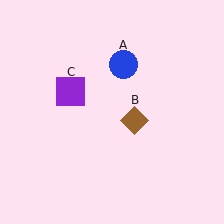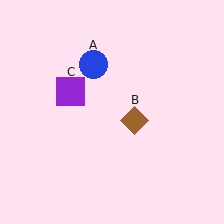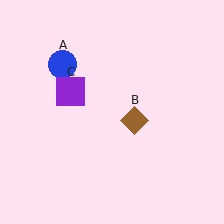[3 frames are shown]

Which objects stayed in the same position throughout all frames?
Brown diamond (object B) and purple square (object C) remained stationary.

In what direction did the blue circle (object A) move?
The blue circle (object A) moved left.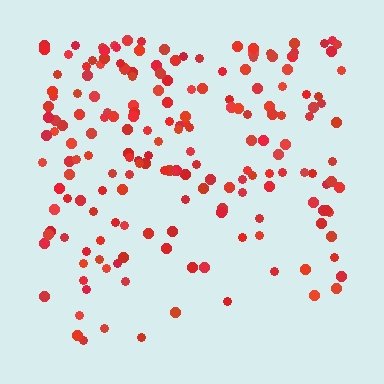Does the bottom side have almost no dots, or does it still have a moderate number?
Still a moderate number, just noticeably fewer than the top.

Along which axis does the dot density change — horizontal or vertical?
Vertical.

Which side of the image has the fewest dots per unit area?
The bottom.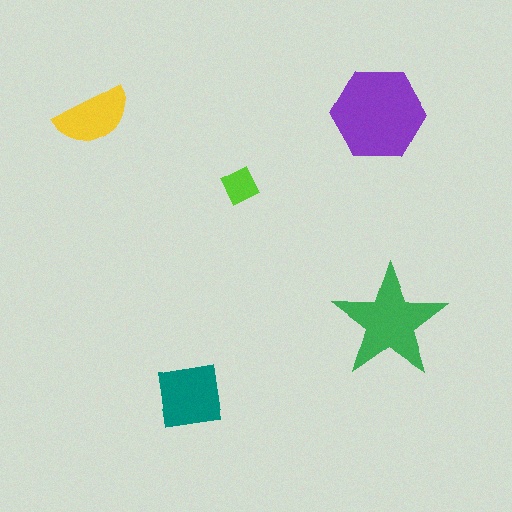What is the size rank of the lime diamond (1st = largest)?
5th.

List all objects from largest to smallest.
The purple hexagon, the green star, the teal square, the yellow semicircle, the lime diamond.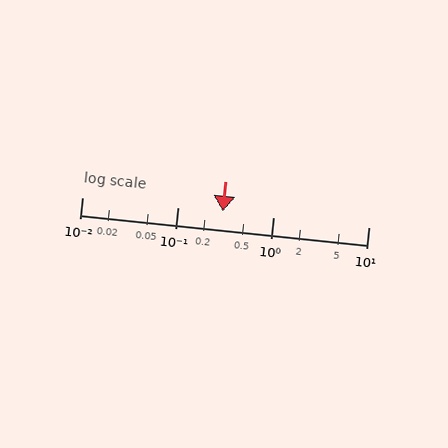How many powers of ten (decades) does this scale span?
The scale spans 3 decades, from 0.01 to 10.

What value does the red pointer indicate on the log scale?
The pointer indicates approximately 0.3.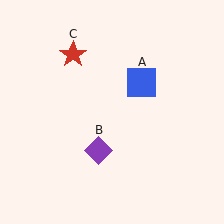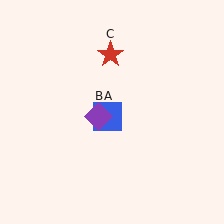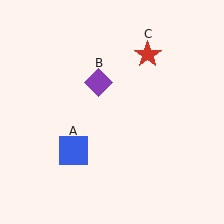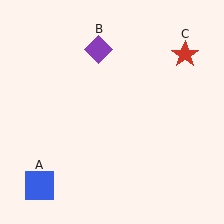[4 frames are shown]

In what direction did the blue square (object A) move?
The blue square (object A) moved down and to the left.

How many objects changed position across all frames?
3 objects changed position: blue square (object A), purple diamond (object B), red star (object C).